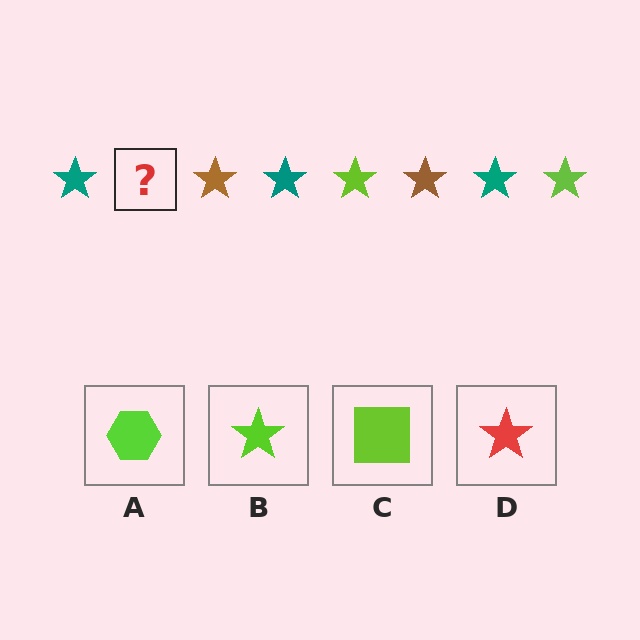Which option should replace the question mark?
Option B.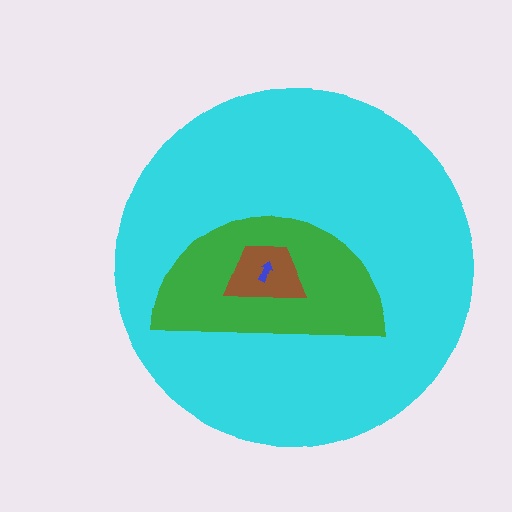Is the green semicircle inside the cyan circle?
Yes.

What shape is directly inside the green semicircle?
The brown trapezoid.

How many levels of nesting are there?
4.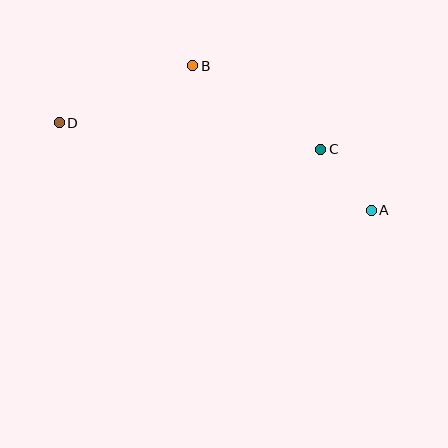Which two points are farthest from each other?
Points A and D are farthest from each other.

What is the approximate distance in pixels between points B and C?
The distance between B and C is approximately 153 pixels.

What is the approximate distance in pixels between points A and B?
The distance between A and B is approximately 230 pixels.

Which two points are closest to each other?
Points A and C are closest to each other.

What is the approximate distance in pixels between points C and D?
The distance between C and D is approximately 263 pixels.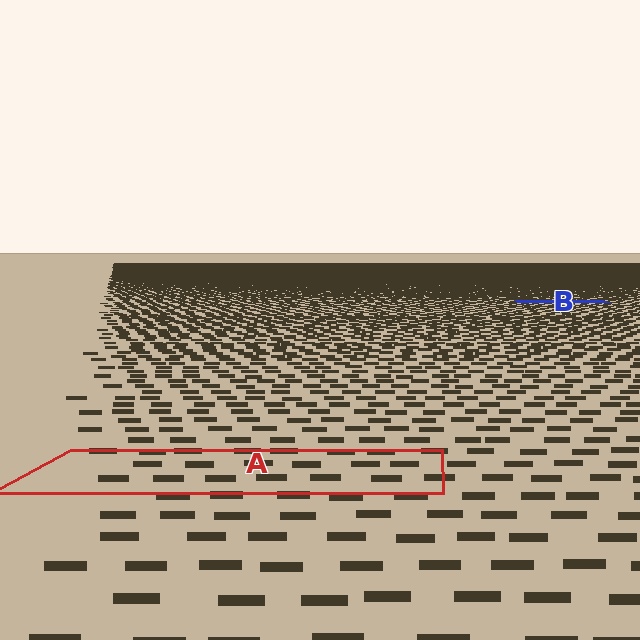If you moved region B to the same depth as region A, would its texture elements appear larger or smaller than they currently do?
They would appear larger. At a closer depth, the same texture elements are projected at a bigger on-screen size.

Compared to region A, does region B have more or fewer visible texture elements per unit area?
Region B has more texture elements per unit area — they are packed more densely because it is farther away.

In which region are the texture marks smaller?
The texture marks are smaller in region B, because it is farther away.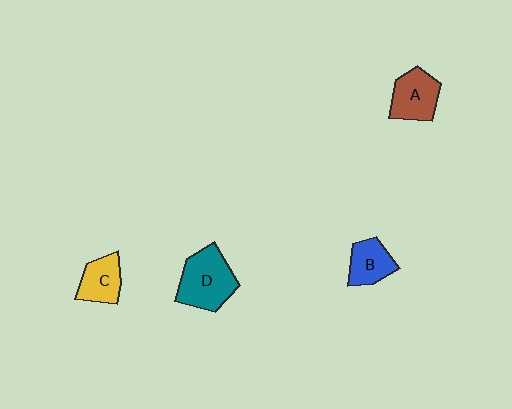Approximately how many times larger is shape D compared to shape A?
Approximately 1.4 times.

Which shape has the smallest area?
Shape C (yellow).